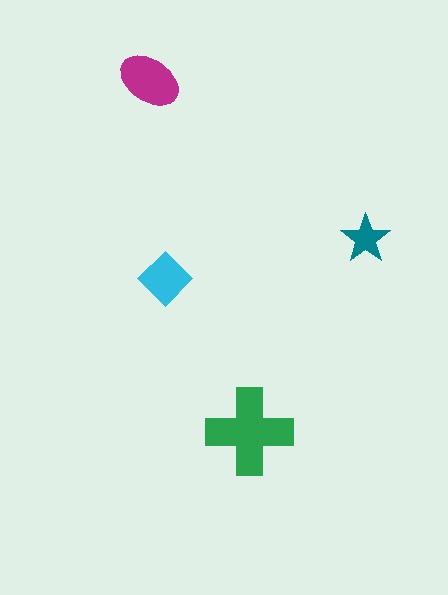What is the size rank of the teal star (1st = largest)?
4th.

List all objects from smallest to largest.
The teal star, the cyan diamond, the magenta ellipse, the green cross.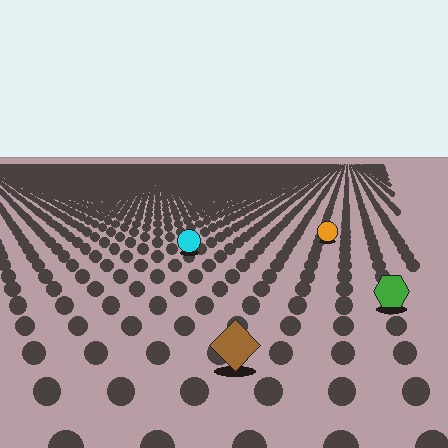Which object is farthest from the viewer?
The orange circle is farthest from the viewer. It appears smaller and the ground texture around it is denser.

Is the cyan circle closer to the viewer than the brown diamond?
No. The brown diamond is closer — you can tell from the texture gradient: the ground texture is coarser near it.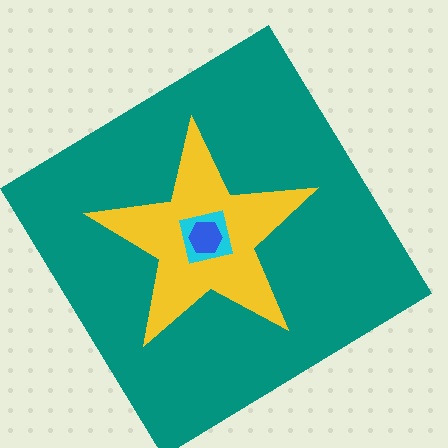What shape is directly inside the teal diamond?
The yellow star.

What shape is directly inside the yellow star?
The cyan square.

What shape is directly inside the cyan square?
The blue hexagon.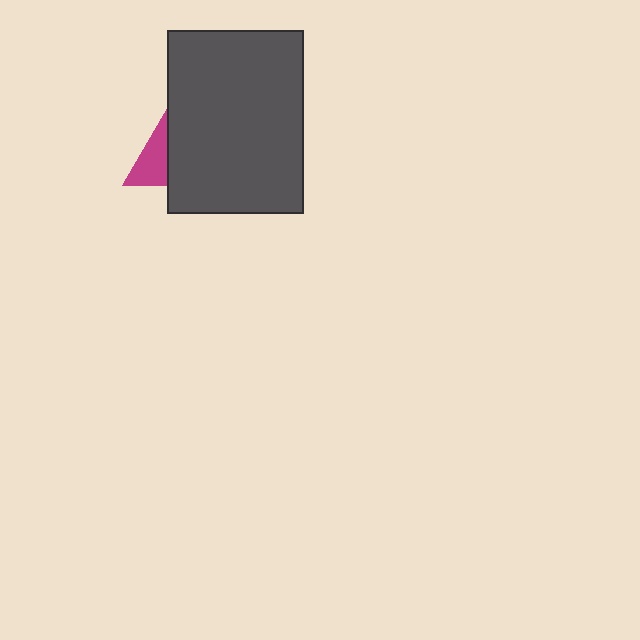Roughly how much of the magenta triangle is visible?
About half of it is visible (roughly 48%).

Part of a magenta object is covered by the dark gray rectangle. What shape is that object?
It is a triangle.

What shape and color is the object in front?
The object in front is a dark gray rectangle.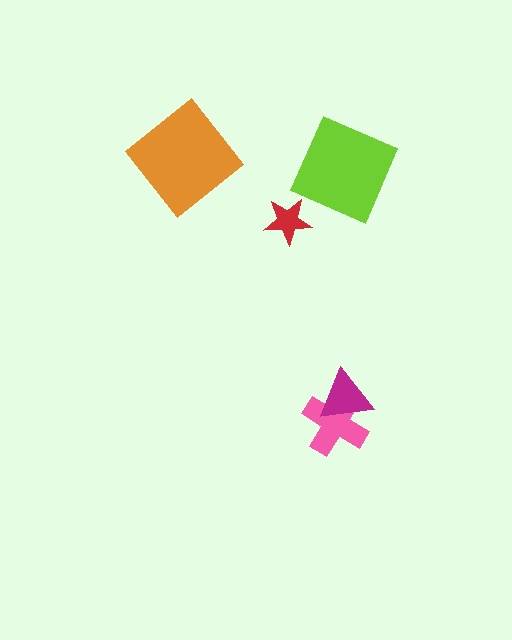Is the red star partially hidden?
No, no other shape covers it.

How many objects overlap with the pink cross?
1 object overlaps with the pink cross.